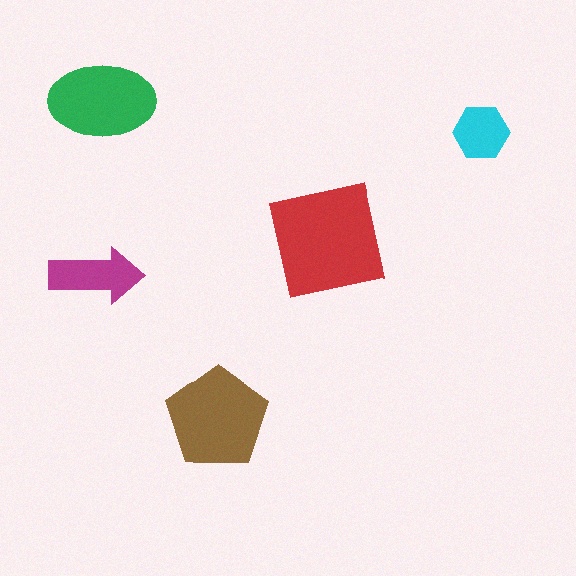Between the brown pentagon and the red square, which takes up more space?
The red square.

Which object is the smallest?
The cyan hexagon.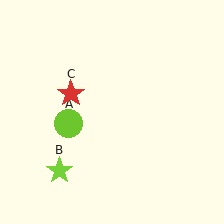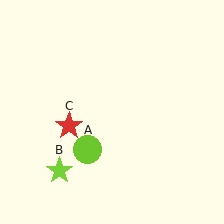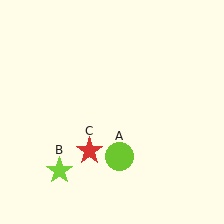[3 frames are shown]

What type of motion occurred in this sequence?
The lime circle (object A), red star (object C) rotated counterclockwise around the center of the scene.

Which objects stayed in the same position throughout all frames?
Lime star (object B) remained stationary.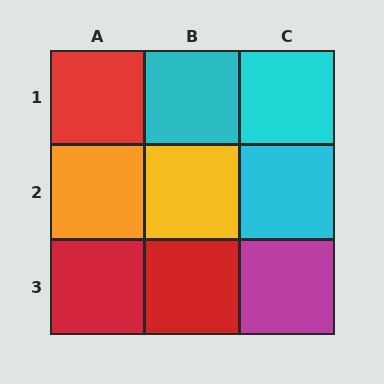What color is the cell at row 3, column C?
Magenta.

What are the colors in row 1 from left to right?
Red, cyan, cyan.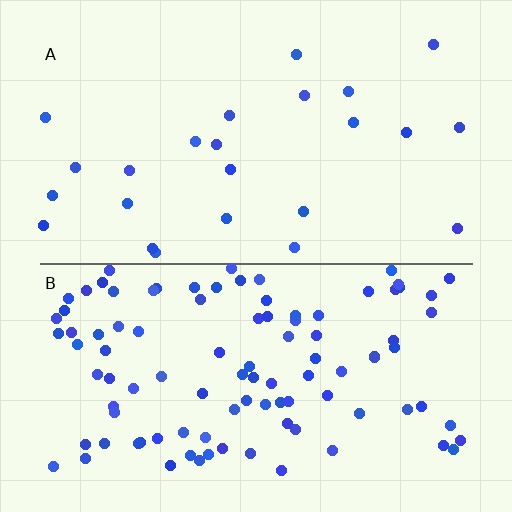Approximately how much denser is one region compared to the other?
Approximately 4.2× — region B over region A.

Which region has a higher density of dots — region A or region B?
B (the bottom).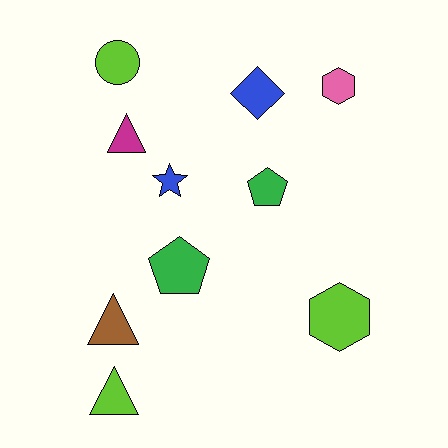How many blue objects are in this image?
There are 2 blue objects.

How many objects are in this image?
There are 10 objects.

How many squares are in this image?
There are no squares.